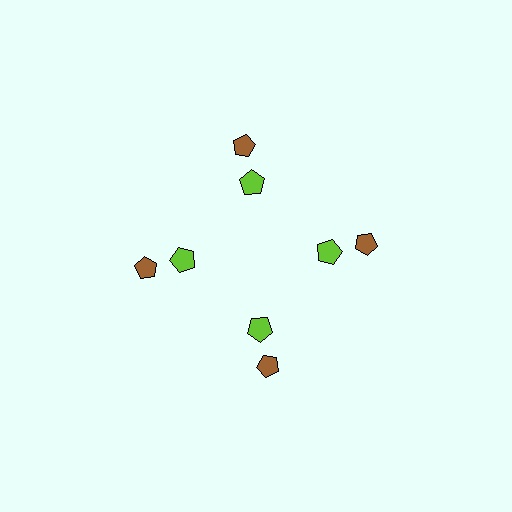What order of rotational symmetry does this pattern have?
This pattern has 4-fold rotational symmetry.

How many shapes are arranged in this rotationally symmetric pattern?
There are 8 shapes, arranged in 4 groups of 2.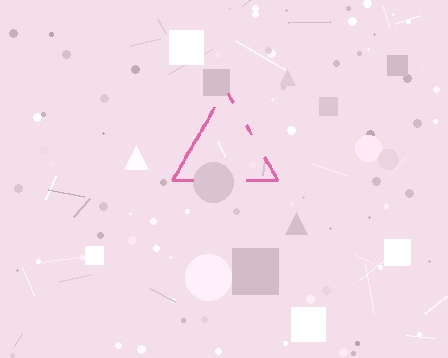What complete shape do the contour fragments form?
The contour fragments form a triangle.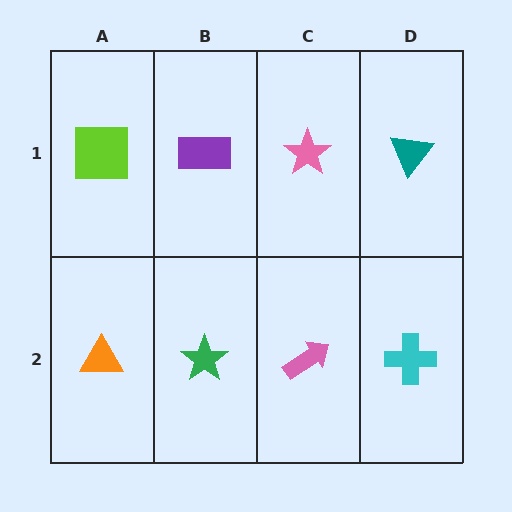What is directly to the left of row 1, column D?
A pink star.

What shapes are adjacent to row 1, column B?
A green star (row 2, column B), a lime square (row 1, column A), a pink star (row 1, column C).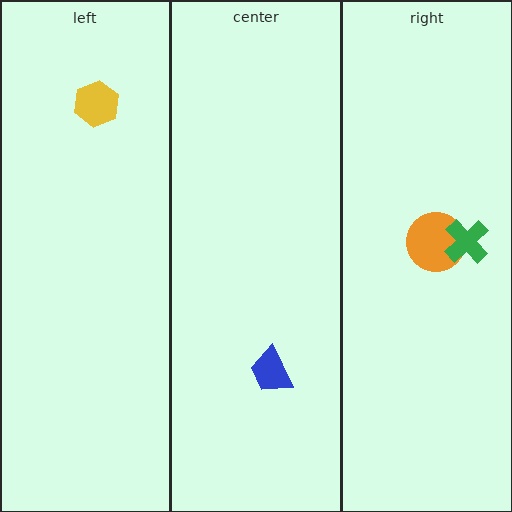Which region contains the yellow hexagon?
The left region.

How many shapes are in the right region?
2.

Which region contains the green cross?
The right region.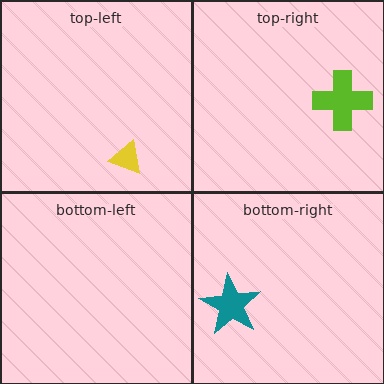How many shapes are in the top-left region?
1.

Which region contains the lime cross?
The top-right region.